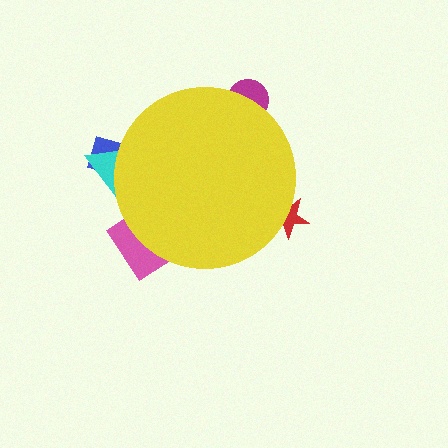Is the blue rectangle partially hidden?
Yes, the blue rectangle is partially hidden behind the yellow circle.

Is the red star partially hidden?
Yes, the red star is partially hidden behind the yellow circle.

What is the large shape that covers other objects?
A yellow circle.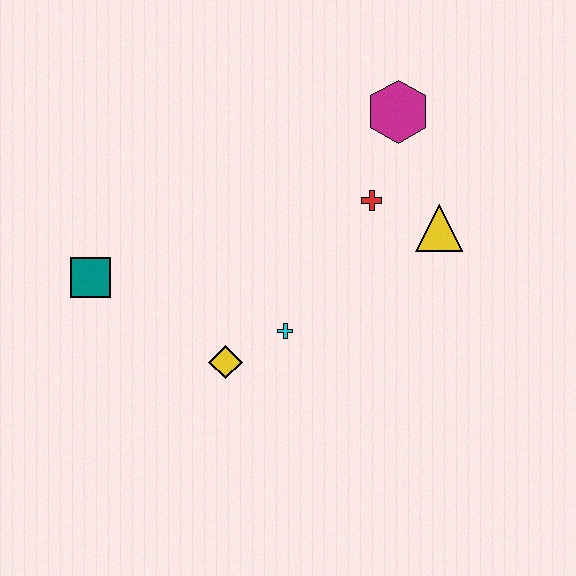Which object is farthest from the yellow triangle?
The teal square is farthest from the yellow triangle.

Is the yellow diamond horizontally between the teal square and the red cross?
Yes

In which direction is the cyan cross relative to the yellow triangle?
The cyan cross is to the left of the yellow triangle.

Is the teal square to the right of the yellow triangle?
No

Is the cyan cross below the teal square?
Yes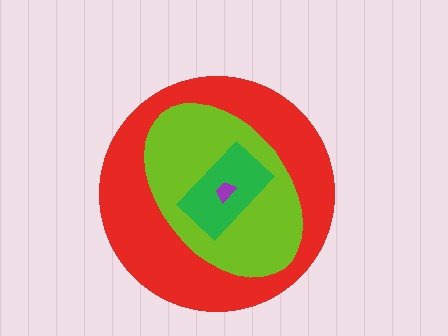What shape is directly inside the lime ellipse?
The green rectangle.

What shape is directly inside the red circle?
The lime ellipse.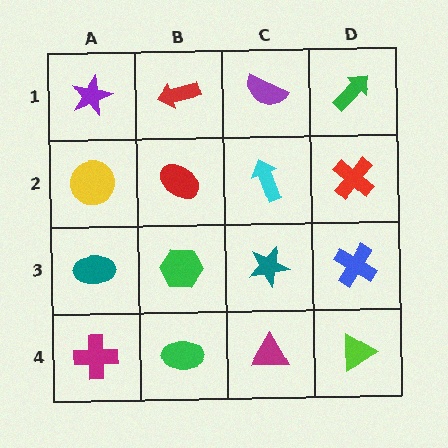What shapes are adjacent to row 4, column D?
A blue cross (row 3, column D), a magenta triangle (row 4, column C).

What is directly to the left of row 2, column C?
A red ellipse.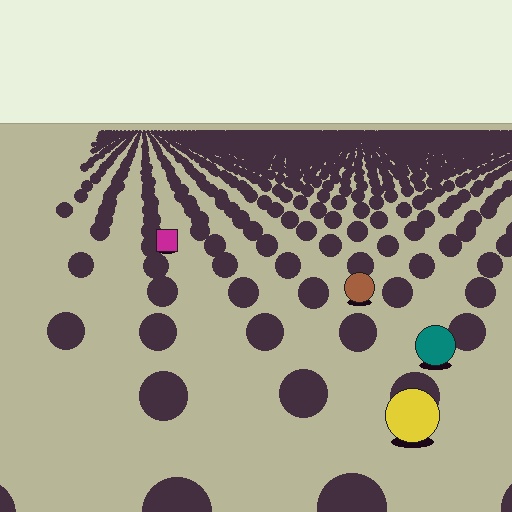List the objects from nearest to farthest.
From nearest to farthest: the yellow circle, the teal circle, the brown circle, the magenta square.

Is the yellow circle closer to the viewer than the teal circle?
Yes. The yellow circle is closer — you can tell from the texture gradient: the ground texture is coarser near it.